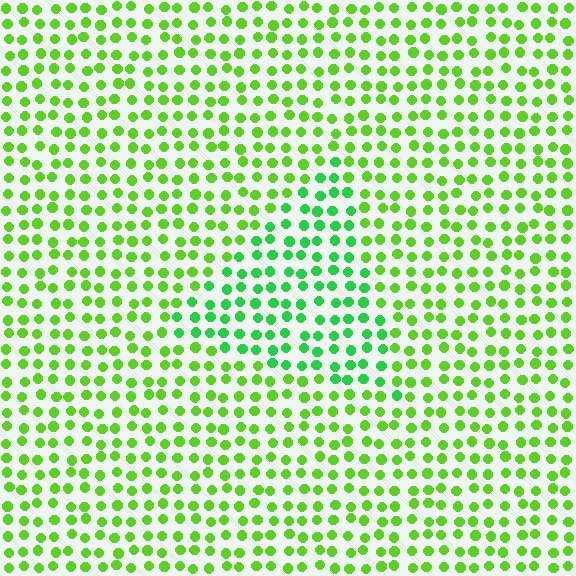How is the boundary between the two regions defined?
The boundary is defined purely by a slight shift in hue (about 31 degrees). Spacing, size, and orientation are identical on both sides.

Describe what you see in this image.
The image is filled with small lime elements in a uniform arrangement. A triangle-shaped region is visible where the elements are tinted to a slightly different hue, forming a subtle color boundary.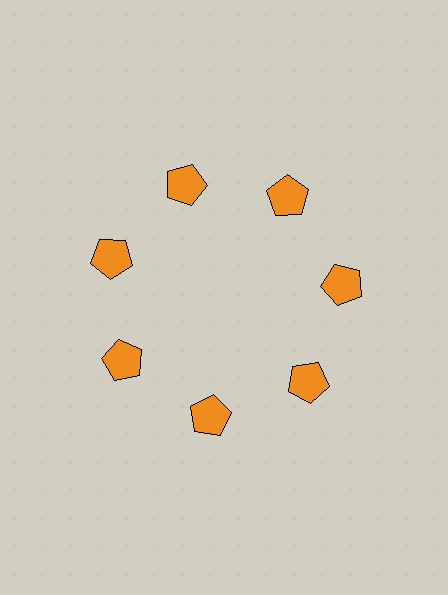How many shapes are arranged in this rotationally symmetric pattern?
There are 7 shapes, arranged in 7 groups of 1.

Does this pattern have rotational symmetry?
Yes, this pattern has 7-fold rotational symmetry. It looks the same after rotating 51 degrees around the center.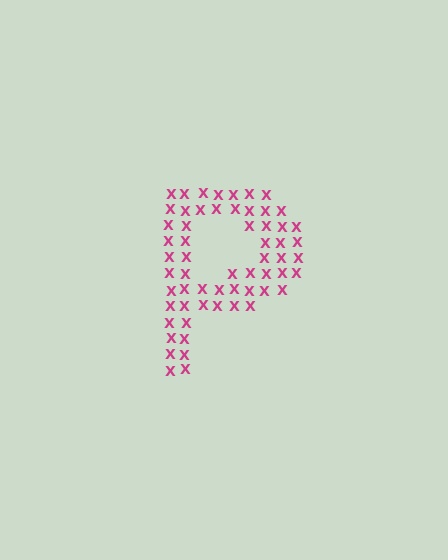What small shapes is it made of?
It is made of small letter X's.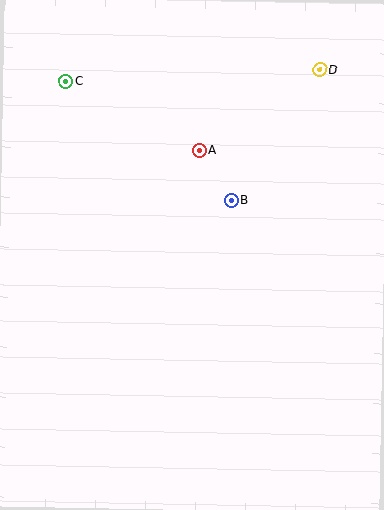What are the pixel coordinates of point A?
Point A is at (199, 150).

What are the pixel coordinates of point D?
Point D is at (320, 70).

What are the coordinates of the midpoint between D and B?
The midpoint between D and B is at (275, 135).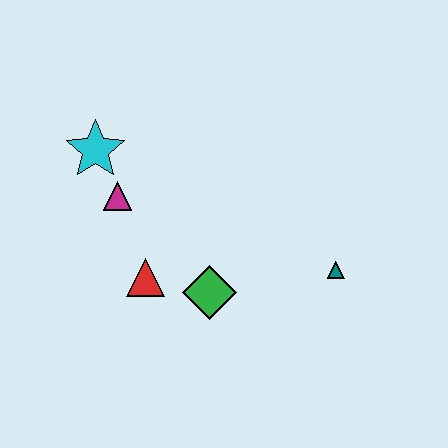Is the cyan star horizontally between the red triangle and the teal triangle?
No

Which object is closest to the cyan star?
The magenta triangle is closest to the cyan star.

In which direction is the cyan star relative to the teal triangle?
The cyan star is to the left of the teal triangle.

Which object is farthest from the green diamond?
The cyan star is farthest from the green diamond.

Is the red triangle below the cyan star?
Yes